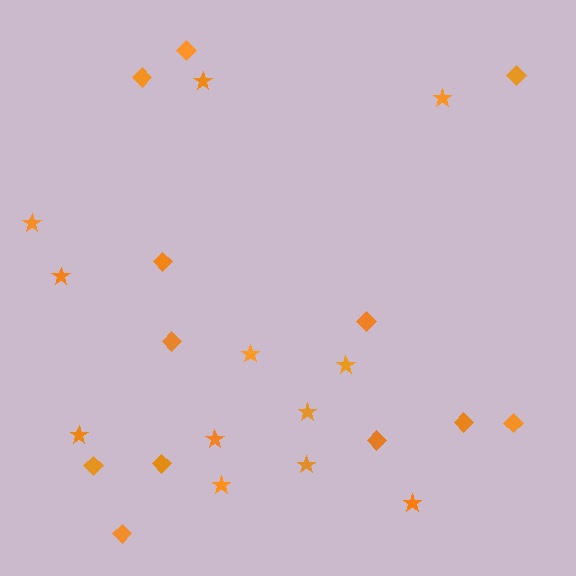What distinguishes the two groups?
There are 2 groups: one group of stars (12) and one group of diamonds (12).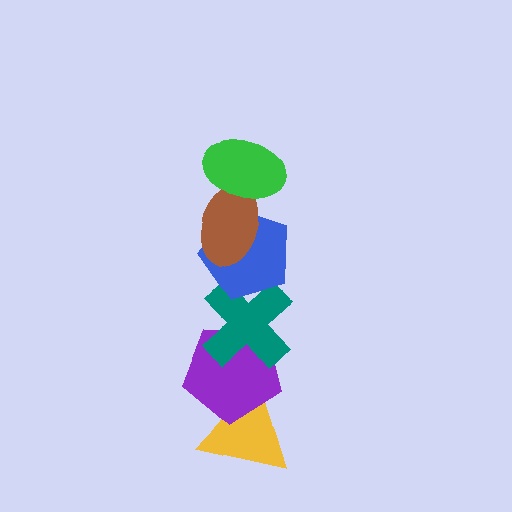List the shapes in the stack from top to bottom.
From top to bottom: the green ellipse, the brown ellipse, the blue pentagon, the teal cross, the purple pentagon, the yellow triangle.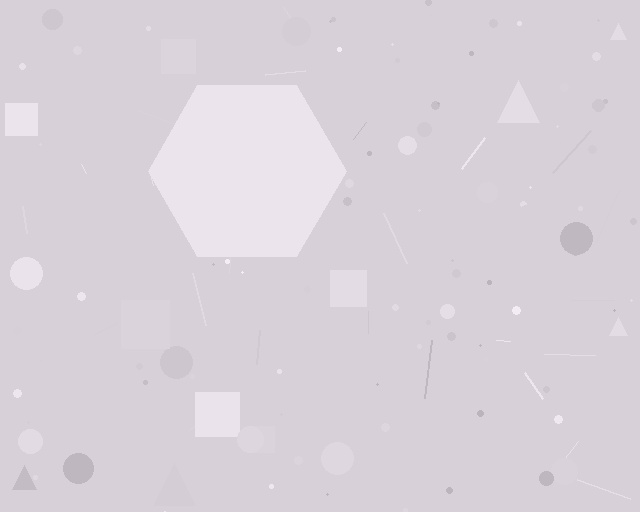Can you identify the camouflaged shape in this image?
The camouflaged shape is a hexagon.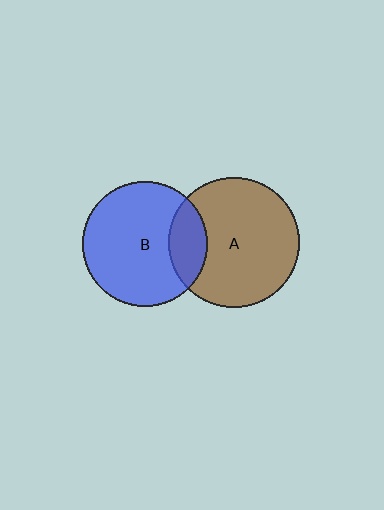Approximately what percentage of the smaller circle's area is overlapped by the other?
Approximately 20%.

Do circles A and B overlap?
Yes.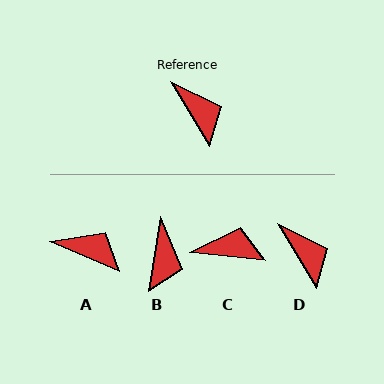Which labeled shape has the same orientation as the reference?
D.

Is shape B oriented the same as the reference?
No, it is off by about 40 degrees.